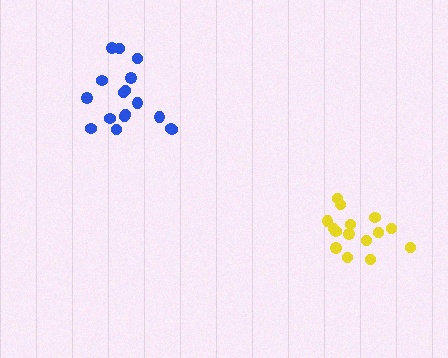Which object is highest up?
The blue cluster is topmost.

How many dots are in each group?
Group 1: 15 dots, Group 2: 17 dots (32 total).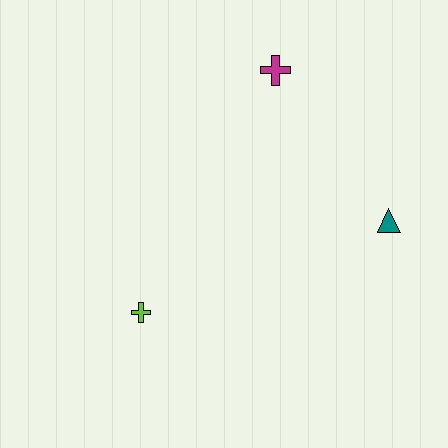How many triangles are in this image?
There is 1 triangle.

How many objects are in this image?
There are 3 objects.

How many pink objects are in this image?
There are no pink objects.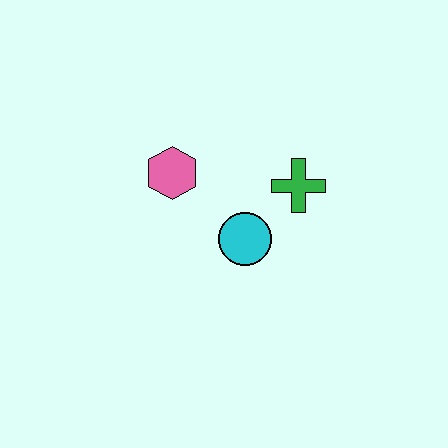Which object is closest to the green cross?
The cyan circle is closest to the green cross.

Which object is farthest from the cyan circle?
The pink hexagon is farthest from the cyan circle.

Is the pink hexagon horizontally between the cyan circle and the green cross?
No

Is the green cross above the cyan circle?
Yes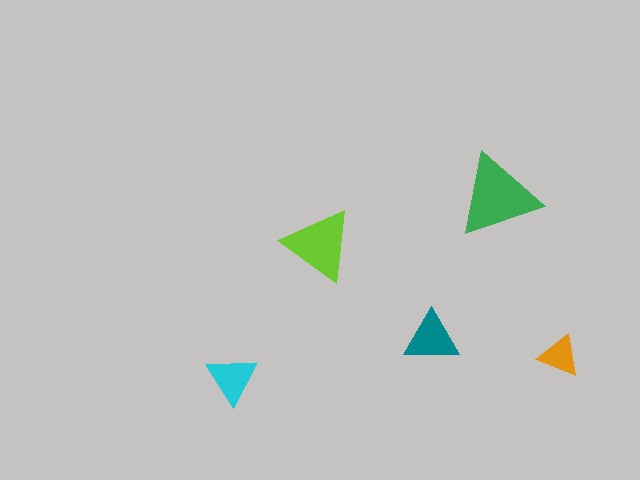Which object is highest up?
The green triangle is topmost.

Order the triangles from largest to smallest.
the green one, the lime one, the teal one, the cyan one, the orange one.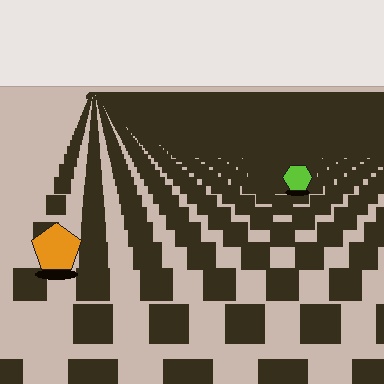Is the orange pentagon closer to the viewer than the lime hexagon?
Yes. The orange pentagon is closer — you can tell from the texture gradient: the ground texture is coarser near it.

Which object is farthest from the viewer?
The lime hexagon is farthest from the viewer. It appears smaller and the ground texture around it is denser.